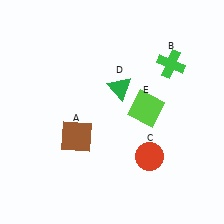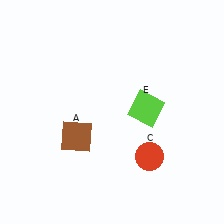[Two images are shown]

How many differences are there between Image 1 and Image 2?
There are 2 differences between the two images.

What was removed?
The green cross (B), the green triangle (D) were removed in Image 2.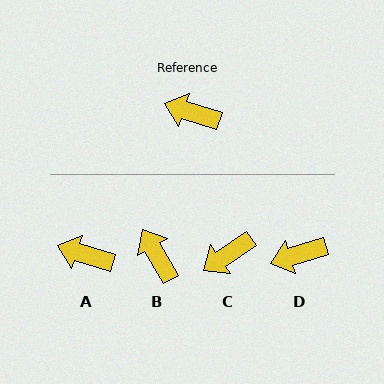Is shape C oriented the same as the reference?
No, it is off by about 52 degrees.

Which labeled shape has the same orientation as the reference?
A.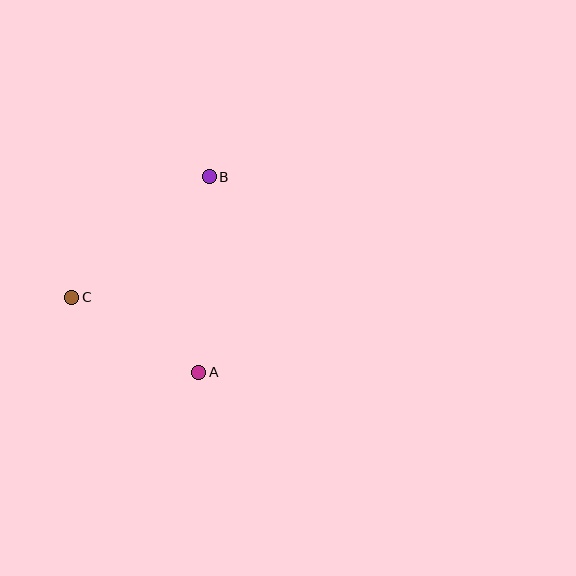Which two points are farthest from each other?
Points A and B are farthest from each other.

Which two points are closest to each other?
Points A and C are closest to each other.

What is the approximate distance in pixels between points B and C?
The distance between B and C is approximately 183 pixels.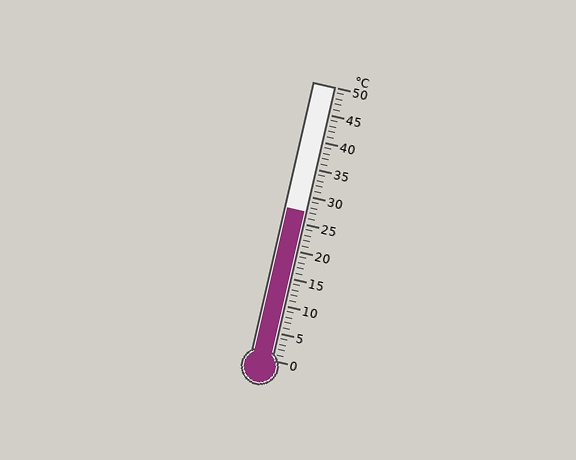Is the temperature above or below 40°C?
The temperature is below 40°C.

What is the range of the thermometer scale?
The thermometer scale ranges from 0°C to 50°C.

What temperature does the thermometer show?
The thermometer shows approximately 27°C.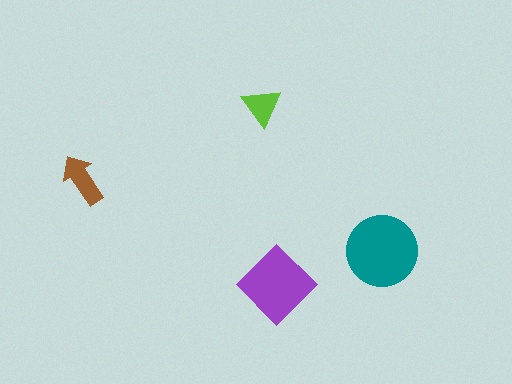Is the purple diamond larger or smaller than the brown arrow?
Larger.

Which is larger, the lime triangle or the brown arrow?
The brown arrow.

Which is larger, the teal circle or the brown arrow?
The teal circle.